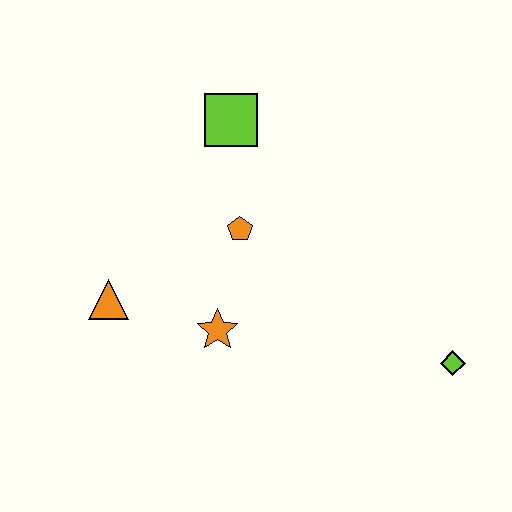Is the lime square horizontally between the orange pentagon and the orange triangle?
Yes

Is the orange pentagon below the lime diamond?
No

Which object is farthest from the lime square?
The lime diamond is farthest from the lime square.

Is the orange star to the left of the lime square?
Yes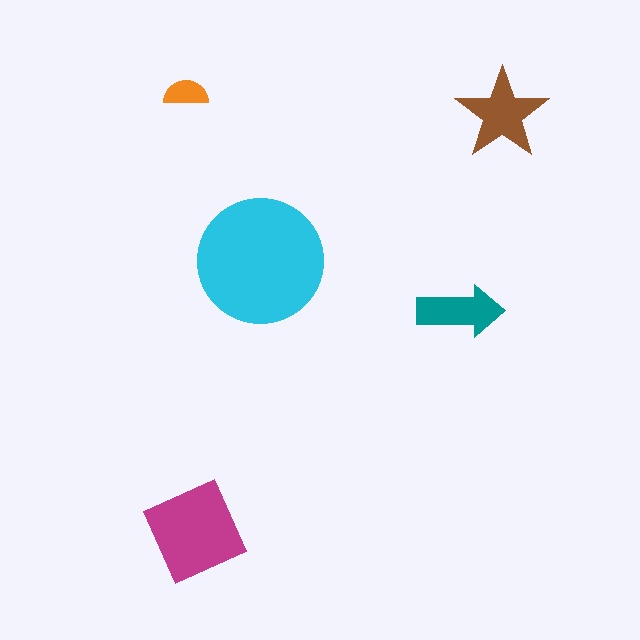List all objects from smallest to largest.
The orange semicircle, the teal arrow, the brown star, the magenta diamond, the cyan circle.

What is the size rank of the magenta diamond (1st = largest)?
2nd.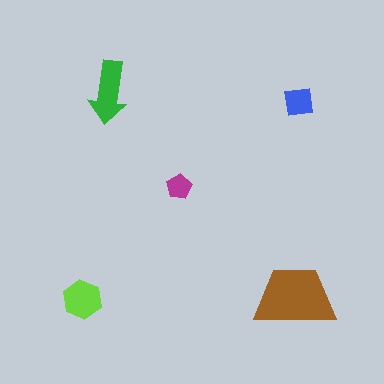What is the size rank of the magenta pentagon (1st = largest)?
5th.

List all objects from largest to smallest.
The brown trapezoid, the green arrow, the lime hexagon, the blue square, the magenta pentagon.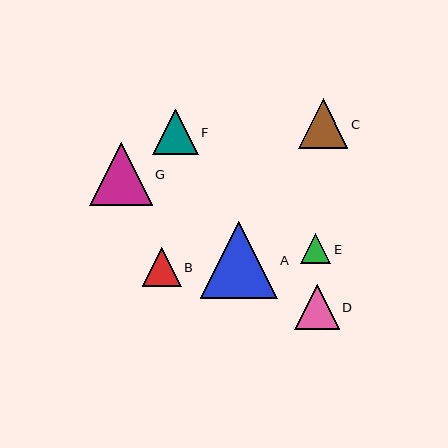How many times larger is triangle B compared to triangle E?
Triangle B is approximately 1.3 times the size of triangle E.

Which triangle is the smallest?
Triangle E is the smallest with a size of approximately 30 pixels.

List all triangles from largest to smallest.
From largest to smallest: A, G, C, F, D, B, E.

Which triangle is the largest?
Triangle A is the largest with a size of approximately 77 pixels.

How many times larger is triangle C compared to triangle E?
Triangle C is approximately 1.6 times the size of triangle E.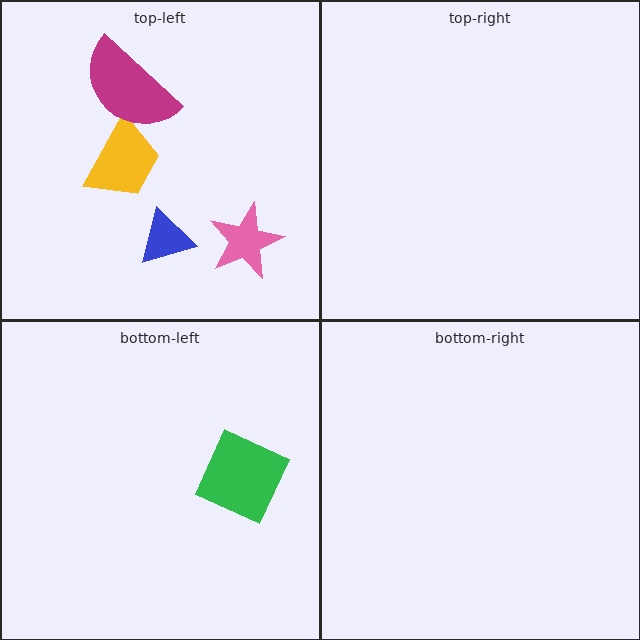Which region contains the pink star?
The top-left region.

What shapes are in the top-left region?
The yellow trapezoid, the blue triangle, the pink star, the magenta semicircle.